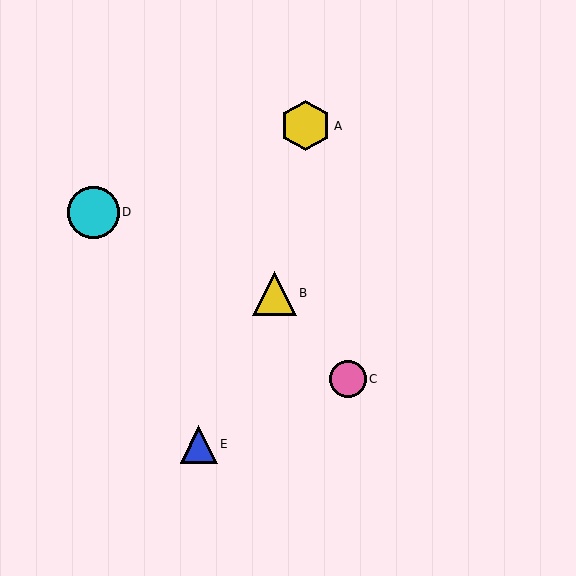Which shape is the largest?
The cyan circle (labeled D) is the largest.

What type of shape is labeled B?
Shape B is a yellow triangle.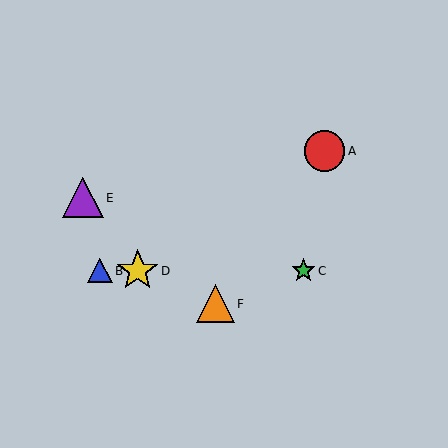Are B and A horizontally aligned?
No, B is at y≈271 and A is at y≈151.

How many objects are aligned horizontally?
3 objects (B, C, D) are aligned horizontally.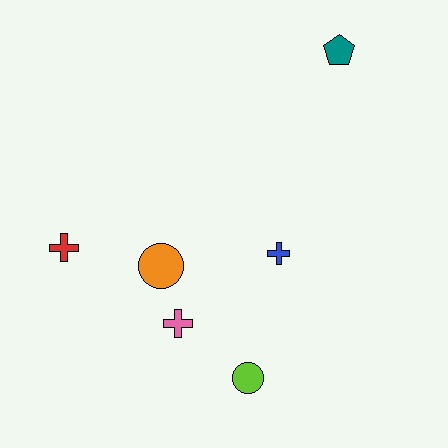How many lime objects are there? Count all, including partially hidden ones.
There is 1 lime object.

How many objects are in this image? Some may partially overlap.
There are 6 objects.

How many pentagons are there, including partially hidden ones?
There is 1 pentagon.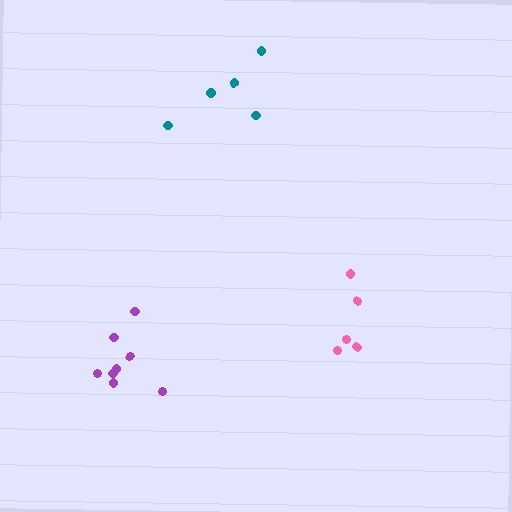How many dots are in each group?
Group 1: 8 dots, Group 2: 5 dots, Group 3: 5 dots (18 total).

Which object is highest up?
The teal cluster is topmost.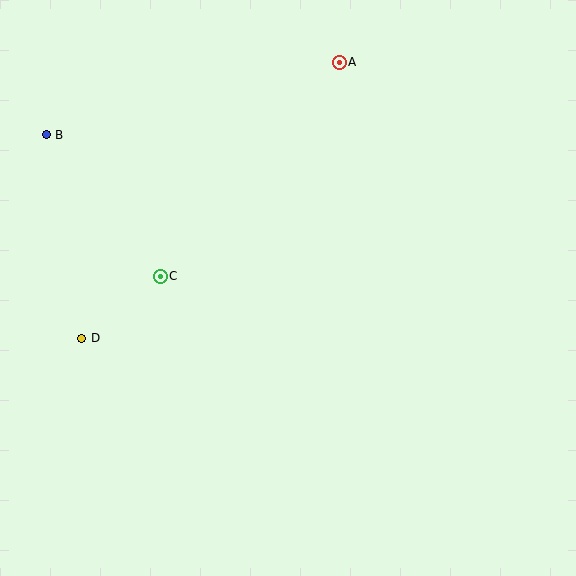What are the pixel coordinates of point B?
Point B is at (46, 135).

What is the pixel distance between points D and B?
The distance between D and B is 206 pixels.